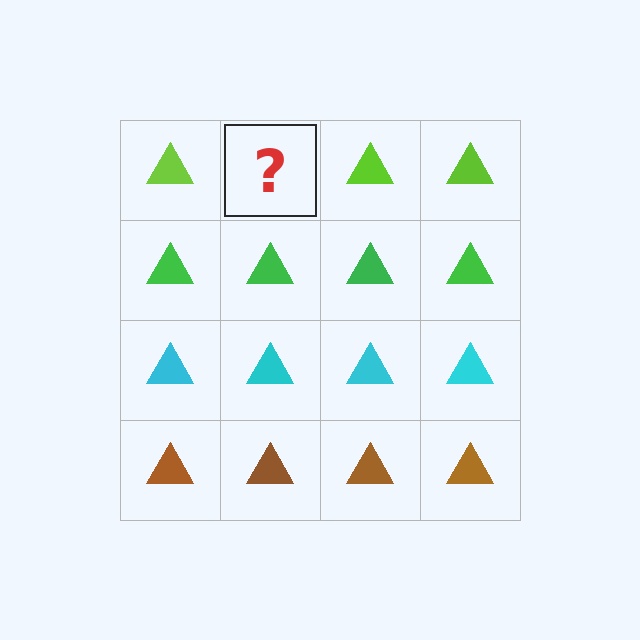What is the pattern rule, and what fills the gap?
The rule is that each row has a consistent color. The gap should be filled with a lime triangle.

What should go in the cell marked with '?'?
The missing cell should contain a lime triangle.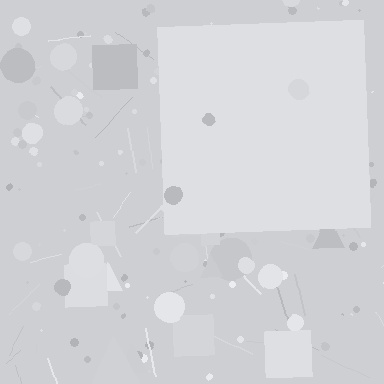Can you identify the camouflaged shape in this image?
The camouflaged shape is a square.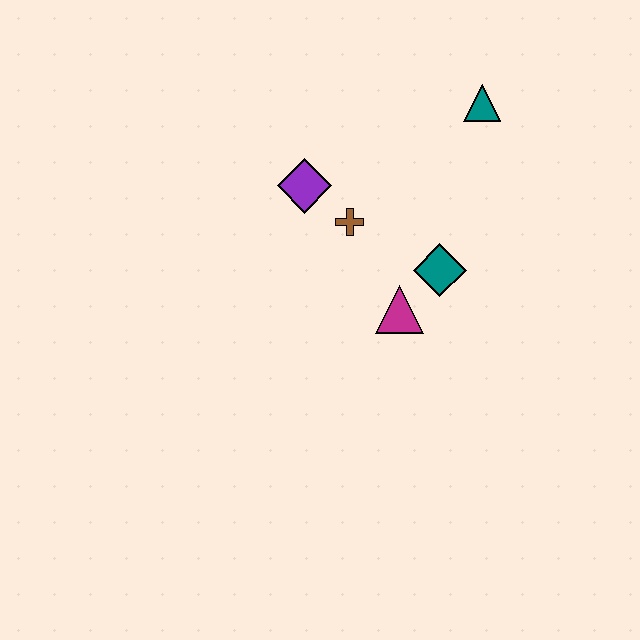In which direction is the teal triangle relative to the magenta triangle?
The teal triangle is above the magenta triangle.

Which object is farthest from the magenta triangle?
The teal triangle is farthest from the magenta triangle.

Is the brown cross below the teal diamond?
No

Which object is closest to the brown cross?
The purple diamond is closest to the brown cross.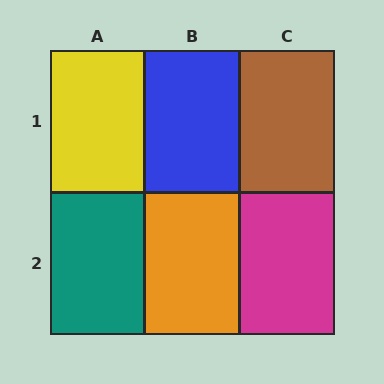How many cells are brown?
1 cell is brown.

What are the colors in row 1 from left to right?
Yellow, blue, brown.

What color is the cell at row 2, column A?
Teal.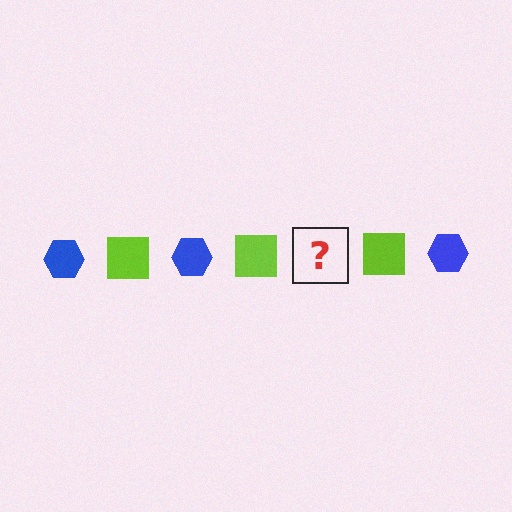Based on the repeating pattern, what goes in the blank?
The blank should be a blue hexagon.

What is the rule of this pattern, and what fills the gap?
The rule is that the pattern alternates between blue hexagon and lime square. The gap should be filled with a blue hexagon.